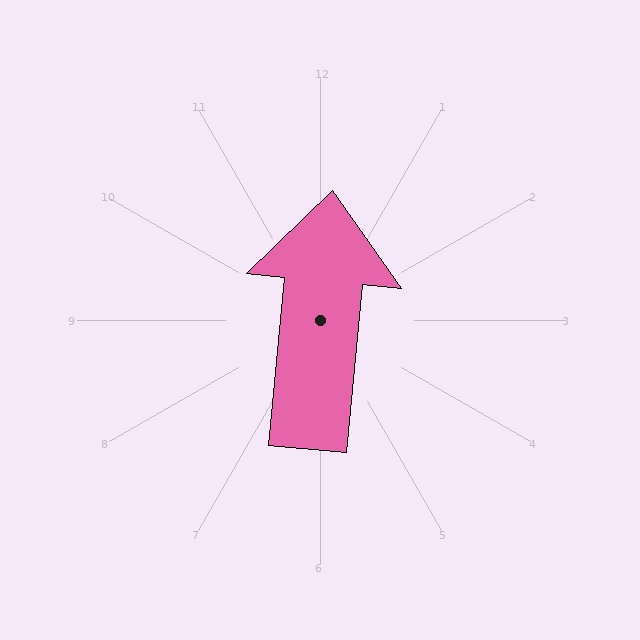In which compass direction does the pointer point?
North.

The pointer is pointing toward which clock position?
Roughly 12 o'clock.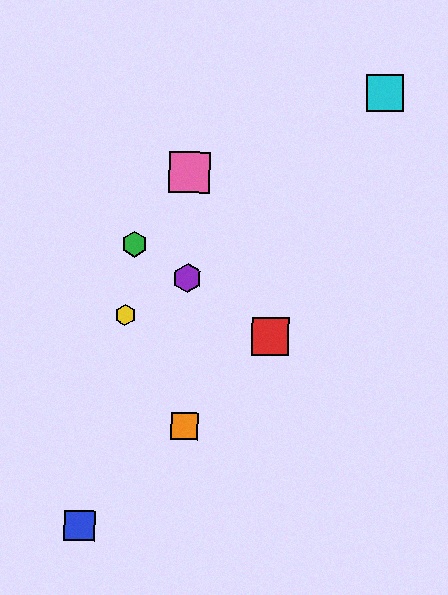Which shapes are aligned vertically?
The purple hexagon, the orange square, the pink square are aligned vertically.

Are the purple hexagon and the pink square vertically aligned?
Yes, both are at x≈188.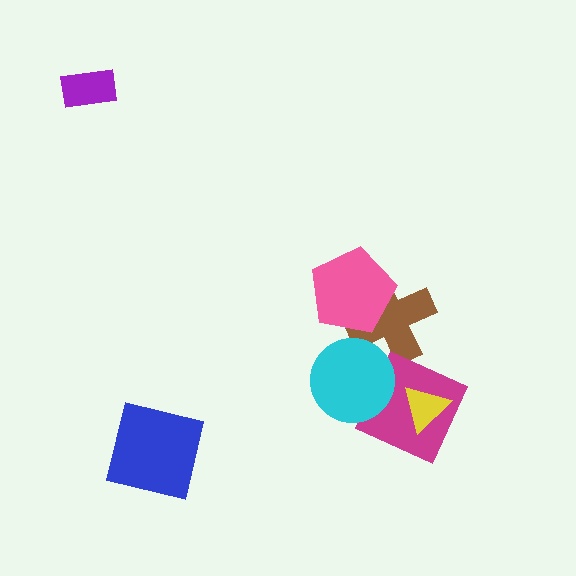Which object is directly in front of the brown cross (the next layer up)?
The pink pentagon is directly in front of the brown cross.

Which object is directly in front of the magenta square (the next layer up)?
The yellow triangle is directly in front of the magenta square.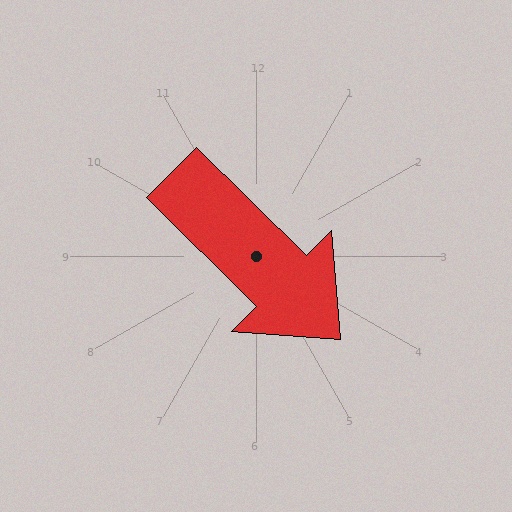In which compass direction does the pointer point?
Southeast.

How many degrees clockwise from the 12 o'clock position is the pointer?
Approximately 135 degrees.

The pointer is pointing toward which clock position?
Roughly 4 o'clock.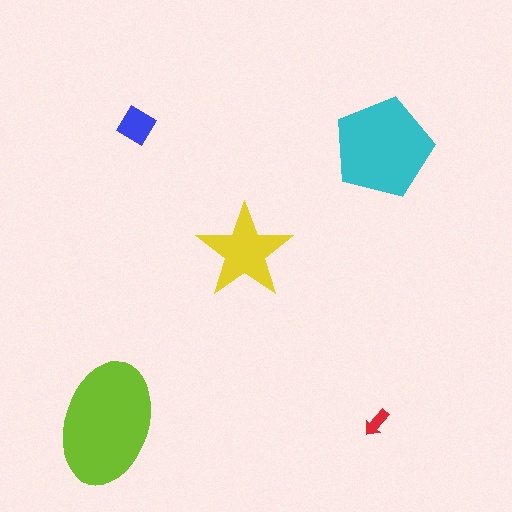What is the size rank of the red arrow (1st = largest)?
5th.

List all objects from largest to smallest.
The lime ellipse, the cyan pentagon, the yellow star, the blue diamond, the red arrow.